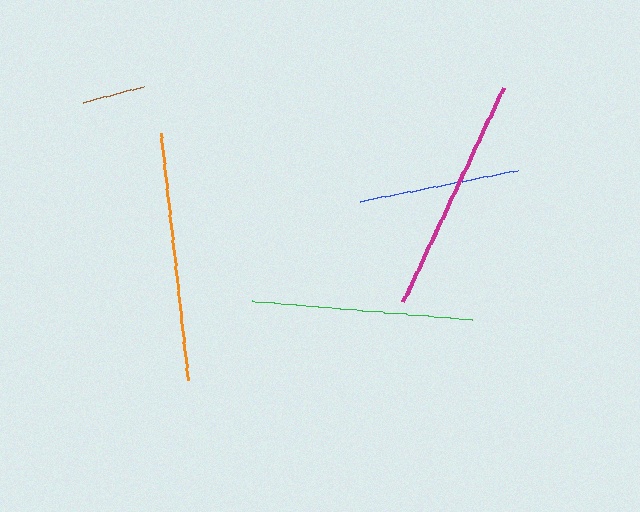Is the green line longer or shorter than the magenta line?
The magenta line is longer than the green line.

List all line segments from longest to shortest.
From longest to shortest: orange, magenta, green, blue, brown.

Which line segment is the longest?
The orange line is the longest at approximately 249 pixels.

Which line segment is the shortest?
The brown line is the shortest at approximately 63 pixels.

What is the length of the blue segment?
The blue segment is approximately 160 pixels long.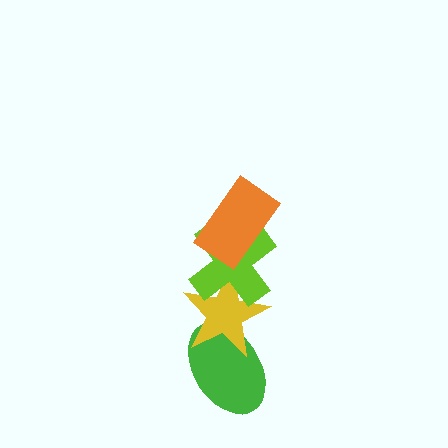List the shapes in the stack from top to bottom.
From top to bottom: the orange rectangle, the lime cross, the yellow star, the green ellipse.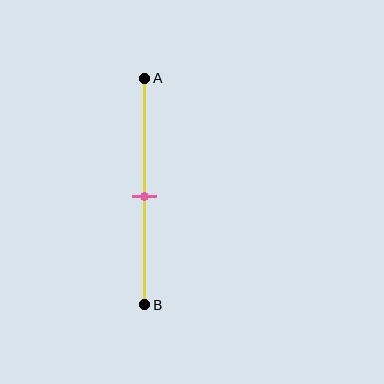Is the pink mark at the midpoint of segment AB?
Yes, the mark is approximately at the midpoint.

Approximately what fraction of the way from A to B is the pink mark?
The pink mark is approximately 50% of the way from A to B.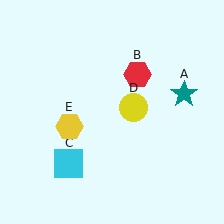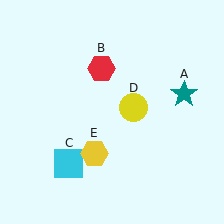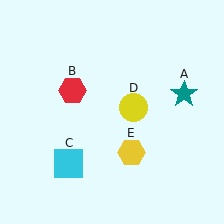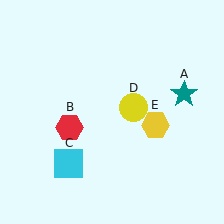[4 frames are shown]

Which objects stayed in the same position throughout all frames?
Teal star (object A) and cyan square (object C) and yellow circle (object D) remained stationary.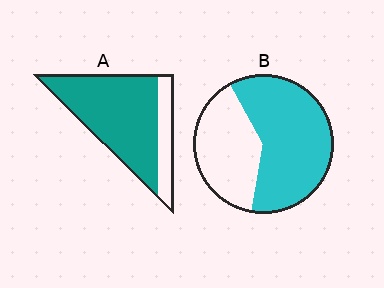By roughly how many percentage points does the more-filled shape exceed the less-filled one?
By roughly 15 percentage points (A over B).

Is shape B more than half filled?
Yes.